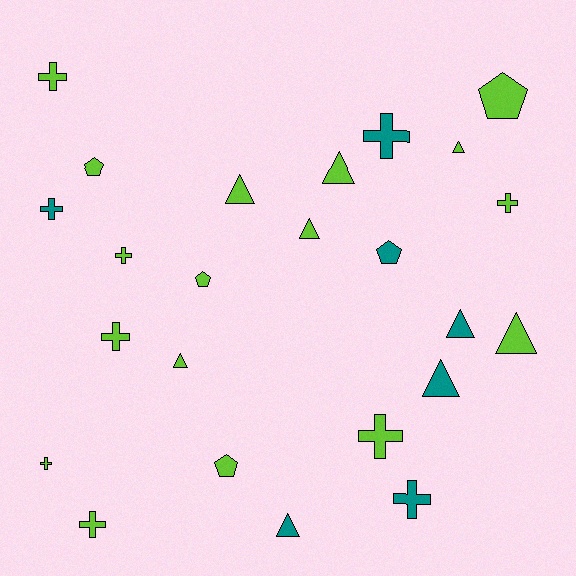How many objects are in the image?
There are 24 objects.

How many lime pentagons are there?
There are 4 lime pentagons.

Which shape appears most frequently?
Cross, with 10 objects.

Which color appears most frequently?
Lime, with 17 objects.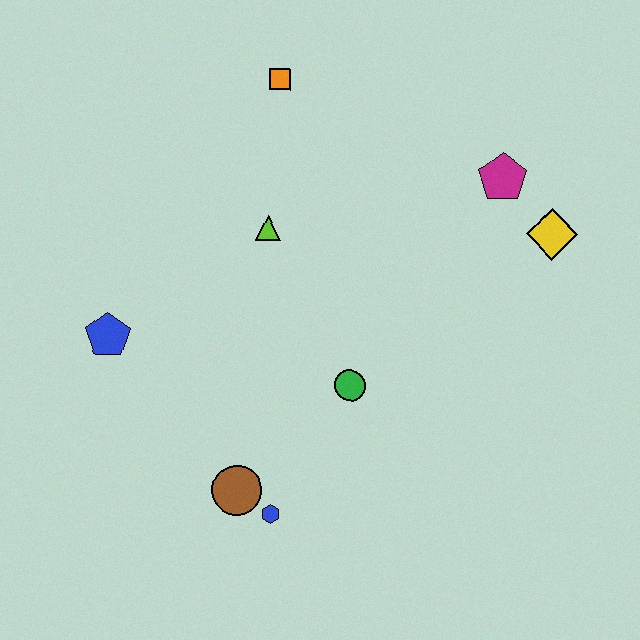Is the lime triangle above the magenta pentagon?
No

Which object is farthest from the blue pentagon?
The yellow diamond is farthest from the blue pentagon.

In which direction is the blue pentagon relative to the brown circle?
The blue pentagon is above the brown circle.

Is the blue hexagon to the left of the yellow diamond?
Yes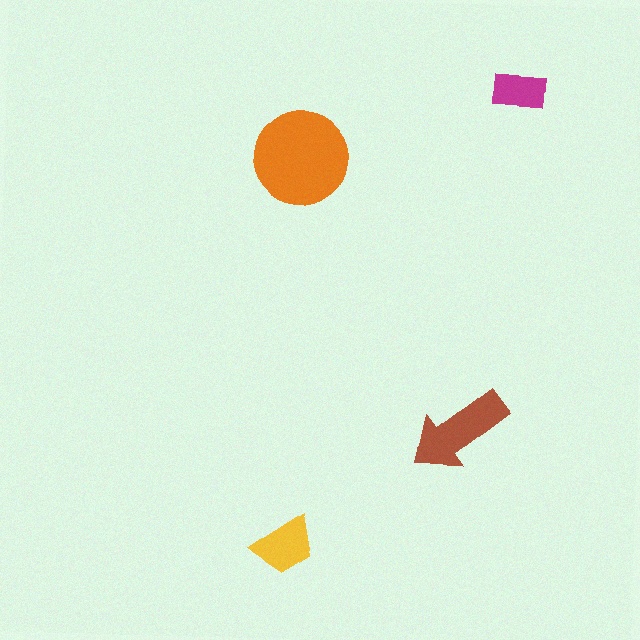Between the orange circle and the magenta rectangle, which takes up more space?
The orange circle.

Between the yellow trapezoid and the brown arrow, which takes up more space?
The brown arrow.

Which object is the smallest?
The magenta rectangle.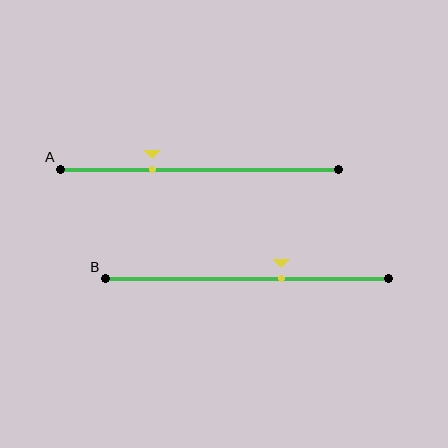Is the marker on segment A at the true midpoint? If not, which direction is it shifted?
No, the marker on segment A is shifted to the left by about 17% of the segment length.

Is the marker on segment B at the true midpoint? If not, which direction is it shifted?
No, the marker on segment B is shifted to the right by about 12% of the segment length.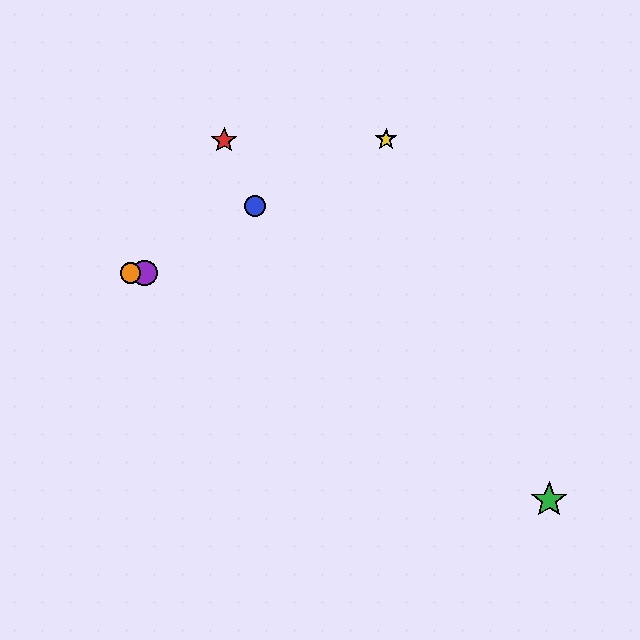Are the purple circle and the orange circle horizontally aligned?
Yes, both are at y≈273.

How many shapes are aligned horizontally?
2 shapes (the purple circle, the orange circle) are aligned horizontally.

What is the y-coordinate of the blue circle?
The blue circle is at y≈206.